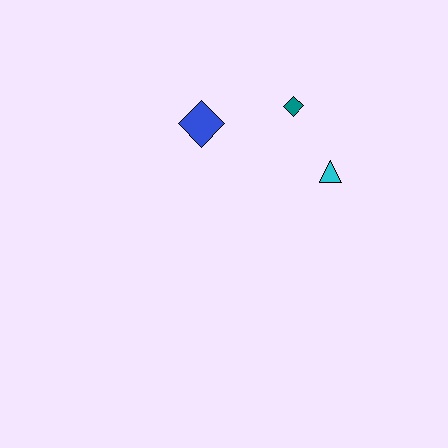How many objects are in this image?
There are 3 objects.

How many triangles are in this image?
There is 1 triangle.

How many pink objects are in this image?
There are no pink objects.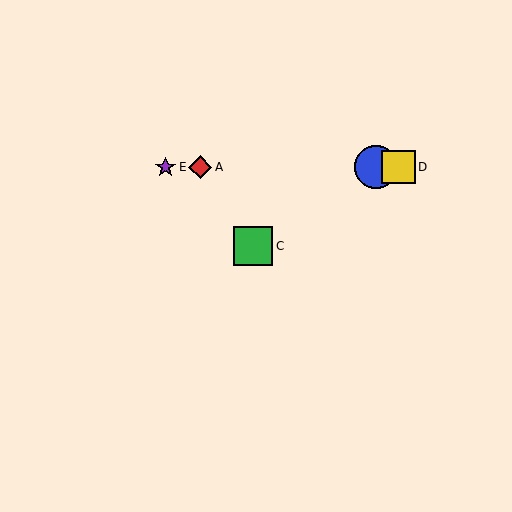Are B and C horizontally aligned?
No, B is at y≈167 and C is at y≈246.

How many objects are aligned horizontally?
4 objects (A, B, D, E) are aligned horizontally.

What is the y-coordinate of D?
Object D is at y≈167.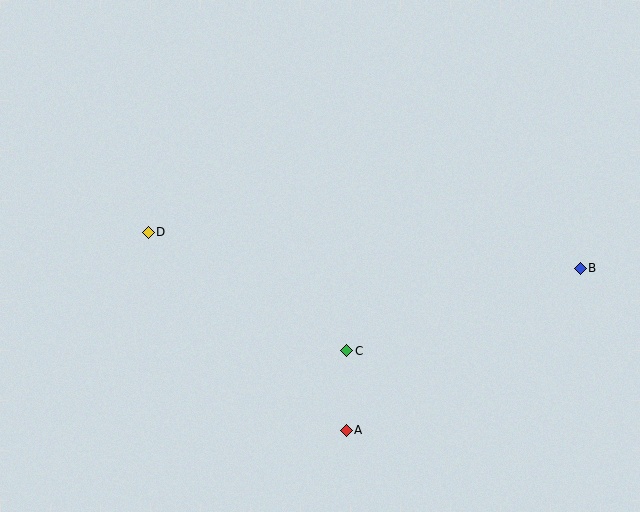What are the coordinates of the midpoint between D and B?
The midpoint between D and B is at (364, 250).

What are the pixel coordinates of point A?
Point A is at (346, 430).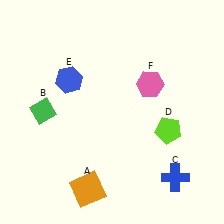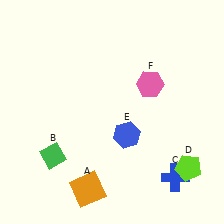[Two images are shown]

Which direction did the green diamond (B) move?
The green diamond (B) moved down.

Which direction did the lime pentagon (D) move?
The lime pentagon (D) moved down.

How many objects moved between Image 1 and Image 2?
3 objects moved between the two images.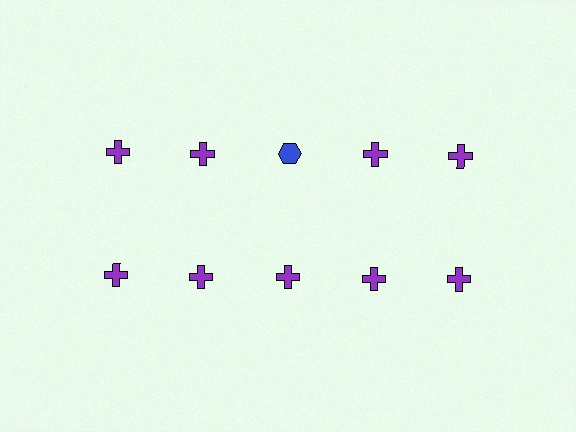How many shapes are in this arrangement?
There are 10 shapes arranged in a grid pattern.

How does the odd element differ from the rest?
It differs in both color (blue instead of purple) and shape (hexagon instead of cross).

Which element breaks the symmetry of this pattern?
The blue hexagon in the top row, center column breaks the symmetry. All other shapes are purple crosses.